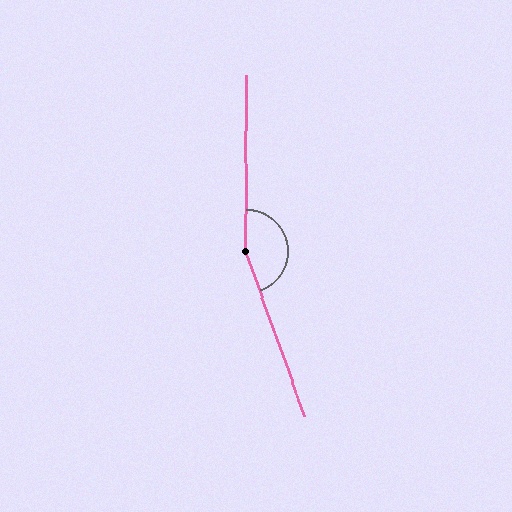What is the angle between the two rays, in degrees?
Approximately 160 degrees.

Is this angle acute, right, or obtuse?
It is obtuse.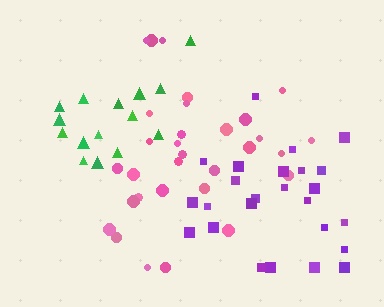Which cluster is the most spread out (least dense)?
Pink.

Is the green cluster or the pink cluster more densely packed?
Green.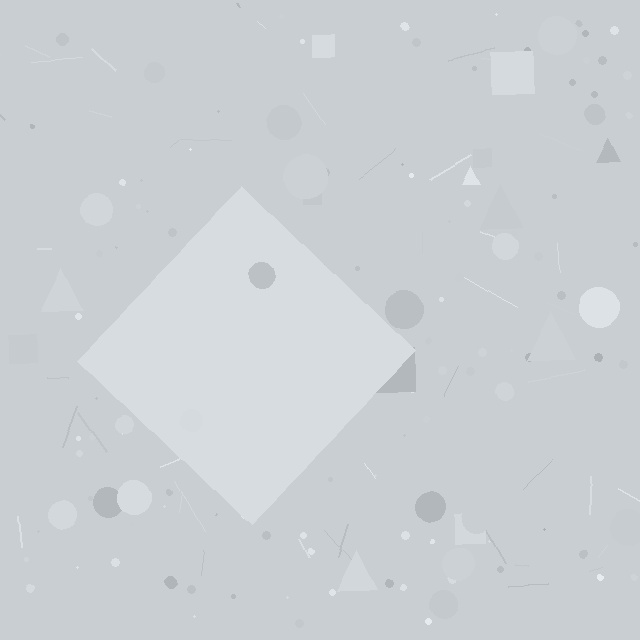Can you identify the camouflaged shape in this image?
The camouflaged shape is a diamond.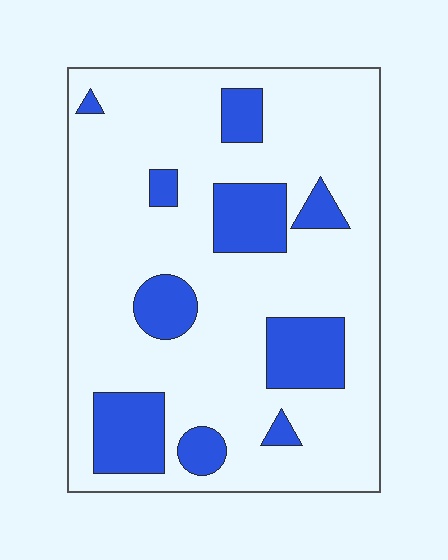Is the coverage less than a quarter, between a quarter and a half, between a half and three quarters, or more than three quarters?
Less than a quarter.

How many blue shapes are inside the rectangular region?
10.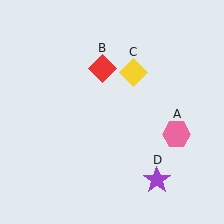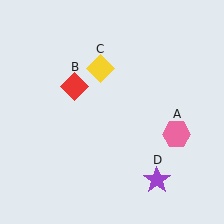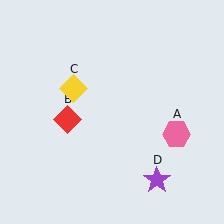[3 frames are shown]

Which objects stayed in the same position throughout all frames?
Pink hexagon (object A) and purple star (object D) remained stationary.